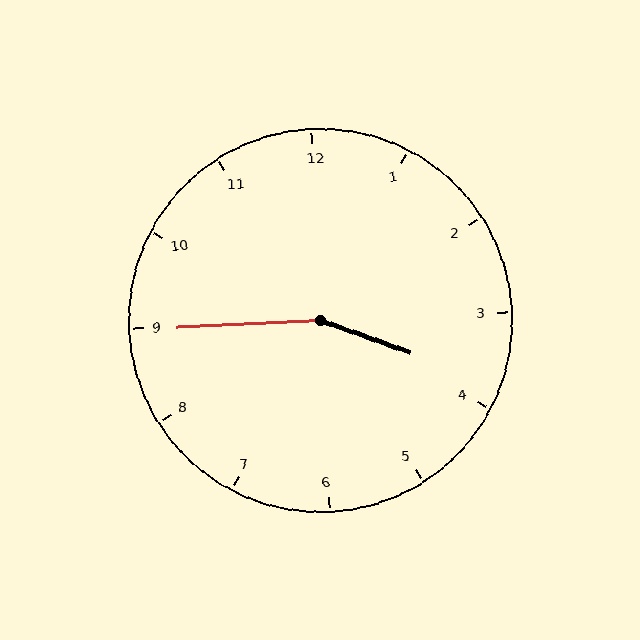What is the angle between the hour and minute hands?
Approximately 158 degrees.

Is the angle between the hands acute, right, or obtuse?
It is obtuse.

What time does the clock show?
3:45.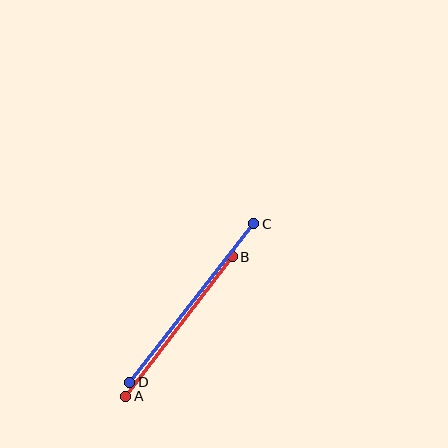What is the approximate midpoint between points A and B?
The midpoint is at approximately (179, 326) pixels.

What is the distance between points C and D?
The distance is approximately 202 pixels.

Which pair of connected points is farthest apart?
Points C and D are farthest apart.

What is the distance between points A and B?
The distance is approximately 175 pixels.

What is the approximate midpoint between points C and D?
The midpoint is at approximately (192, 303) pixels.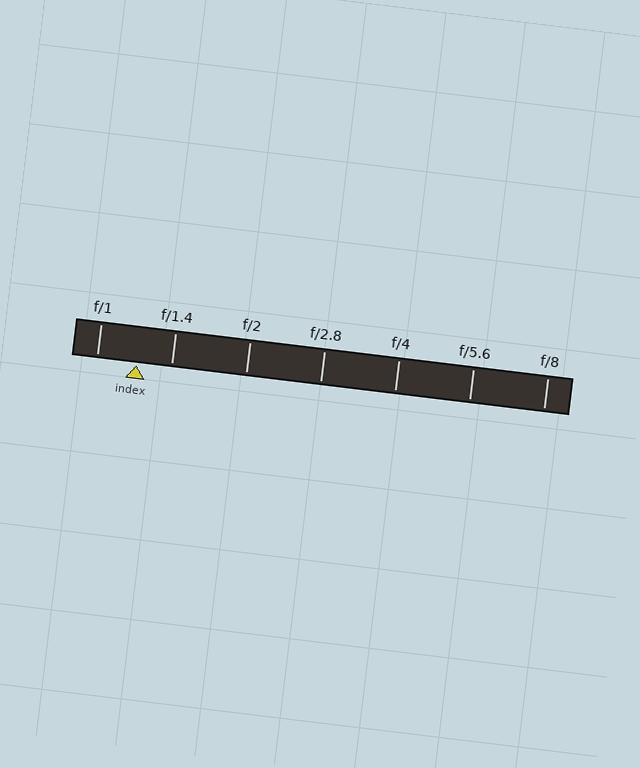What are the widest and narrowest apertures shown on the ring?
The widest aperture shown is f/1 and the narrowest is f/8.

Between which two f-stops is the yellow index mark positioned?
The index mark is between f/1 and f/1.4.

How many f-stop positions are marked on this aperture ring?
There are 7 f-stop positions marked.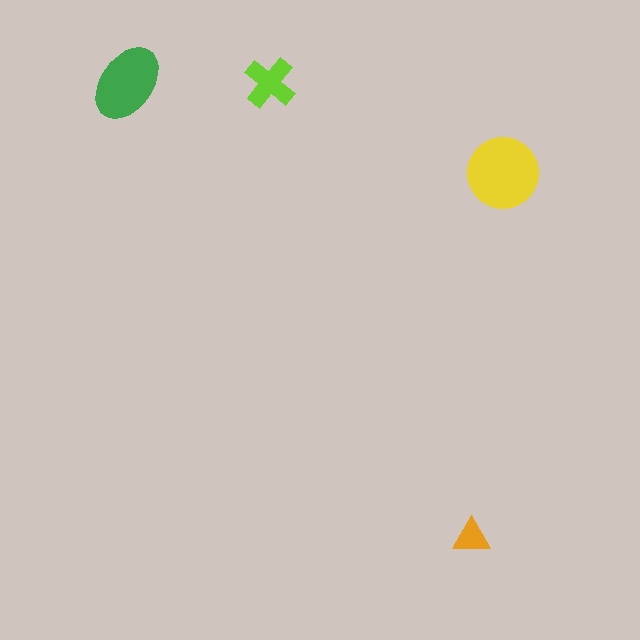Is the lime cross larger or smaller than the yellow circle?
Smaller.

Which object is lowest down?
The orange triangle is bottommost.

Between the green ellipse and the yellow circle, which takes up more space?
The yellow circle.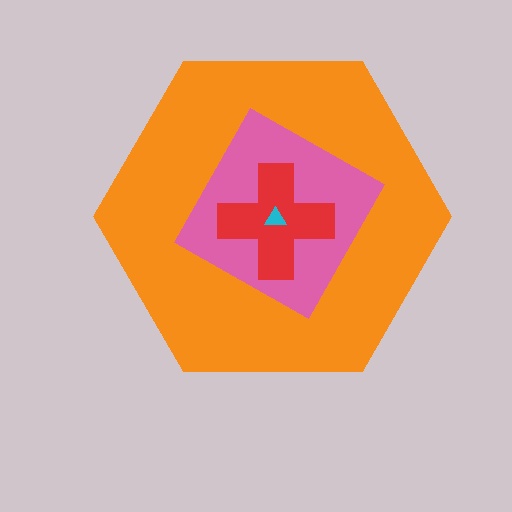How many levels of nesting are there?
4.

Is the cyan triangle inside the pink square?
Yes.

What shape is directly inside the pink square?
The red cross.